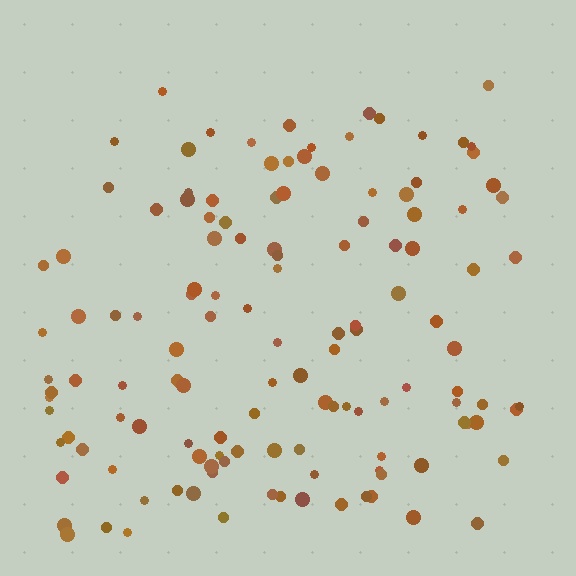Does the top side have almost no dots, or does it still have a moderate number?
Still a moderate number, just noticeably fewer than the bottom.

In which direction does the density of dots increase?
From top to bottom, with the bottom side densest.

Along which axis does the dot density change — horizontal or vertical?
Vertical.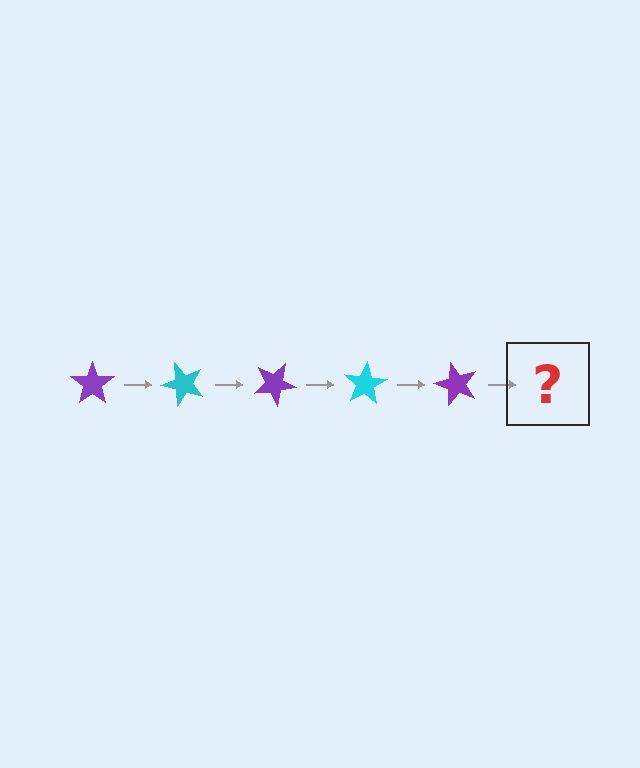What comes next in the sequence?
The next element should be a cyan star, rotated 250 degrees from the start.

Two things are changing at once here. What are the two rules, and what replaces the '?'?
The two rules are that it rotates 50 degrees each step and the color cycles through purple and cyan. The '?' should be a cyan star, rotated 250 degrees from the start.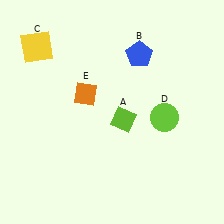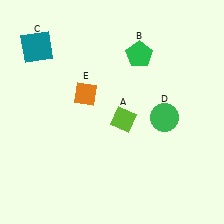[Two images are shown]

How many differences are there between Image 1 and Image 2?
There are 3 differences between the two images.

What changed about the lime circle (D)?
In Image 1, D is lime. In Image 2, it changed to green.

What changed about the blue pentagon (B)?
In Image 1, B is blue. In Image 2, it changed to green.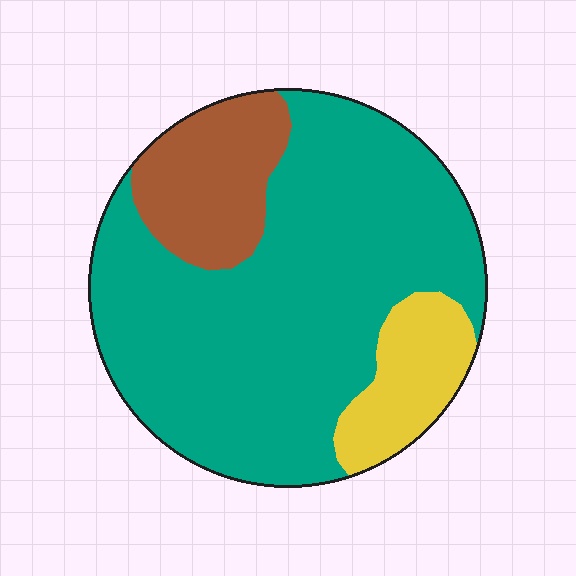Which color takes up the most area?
Teal, at roughly 70%.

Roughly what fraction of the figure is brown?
Brown takes up about one sixth (1/6) of the figure.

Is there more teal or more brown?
Teal.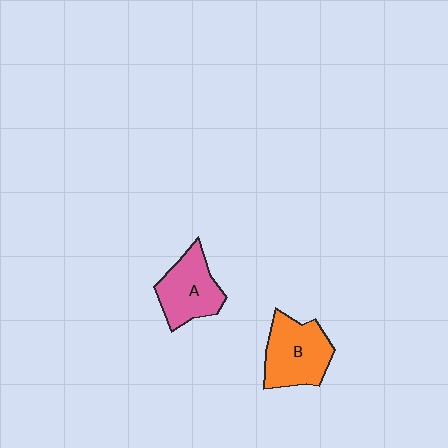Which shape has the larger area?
Shape B (orange).